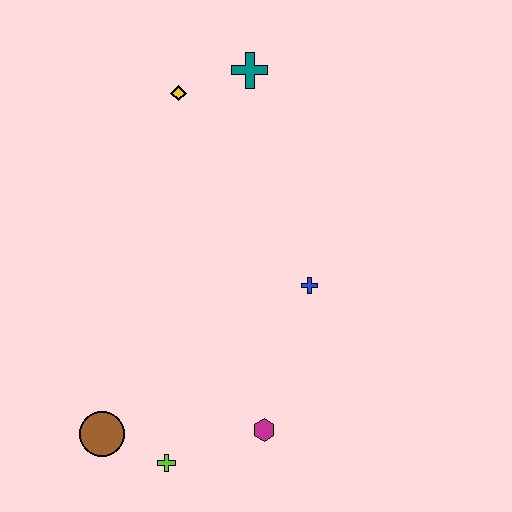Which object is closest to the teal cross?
The yellow diamond is closest to the teal cross.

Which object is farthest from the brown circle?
The teal cross is farthest from the brown circle.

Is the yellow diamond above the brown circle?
Yes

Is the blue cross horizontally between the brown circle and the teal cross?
No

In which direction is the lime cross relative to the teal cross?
The lime cross is below the teal cross.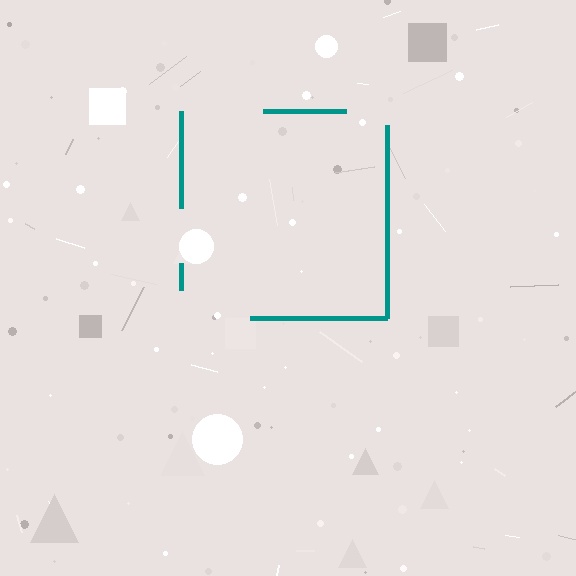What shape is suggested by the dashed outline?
The dashed outline suggests a square.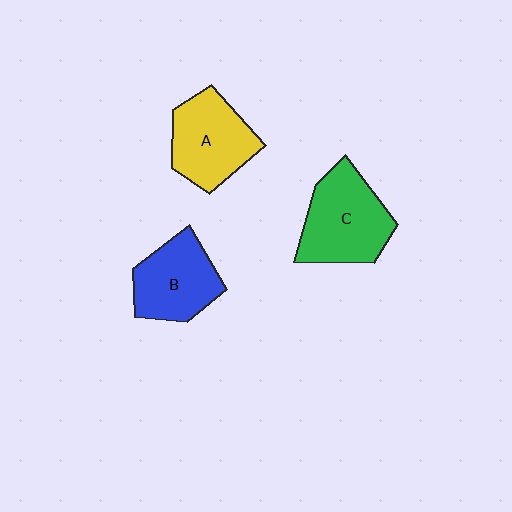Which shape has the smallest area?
Shape B (blue).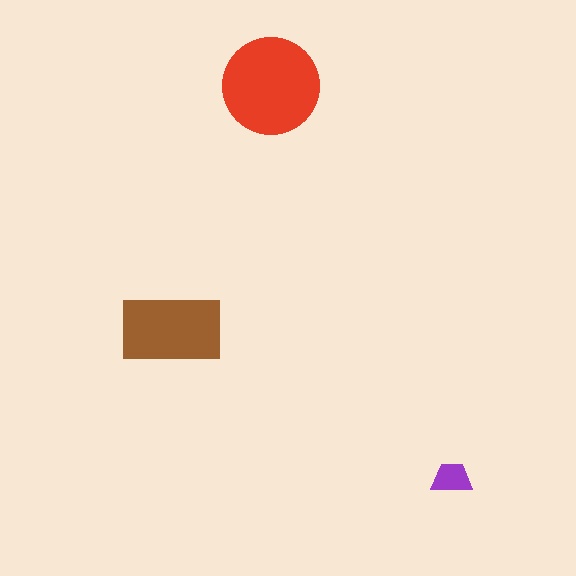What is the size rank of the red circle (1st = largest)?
1st.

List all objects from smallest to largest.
The purple trapezoid, the brown rectangle, the red circle.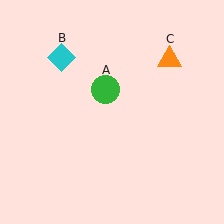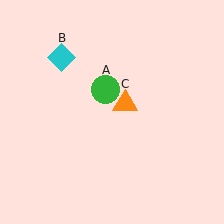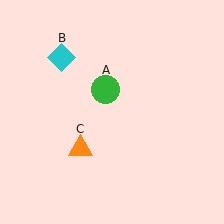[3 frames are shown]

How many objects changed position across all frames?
1 object changed position: orange triangle (object C).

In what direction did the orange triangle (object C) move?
The orange triangle (object C) moved down and to the left.